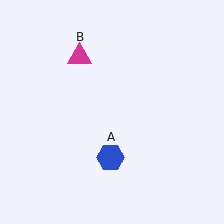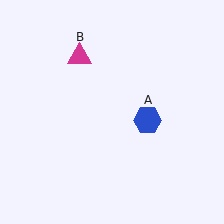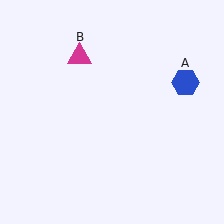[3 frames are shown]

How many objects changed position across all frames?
1 object changed position: blue hexagon (object A).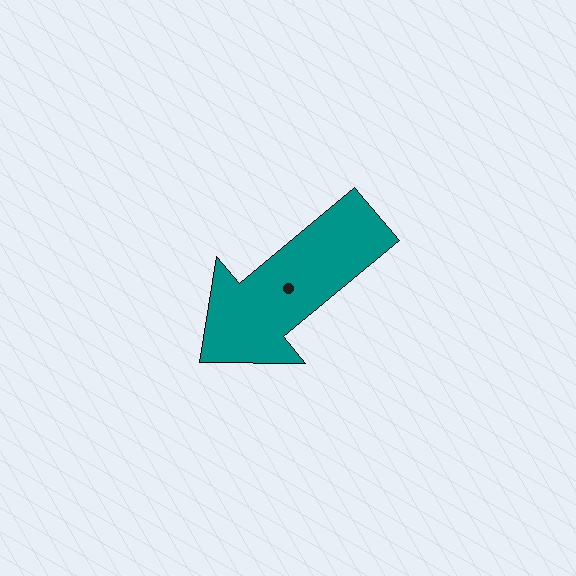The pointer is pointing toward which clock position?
Roughly 8 o'clock.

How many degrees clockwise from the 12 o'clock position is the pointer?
Approximately 230 degrees.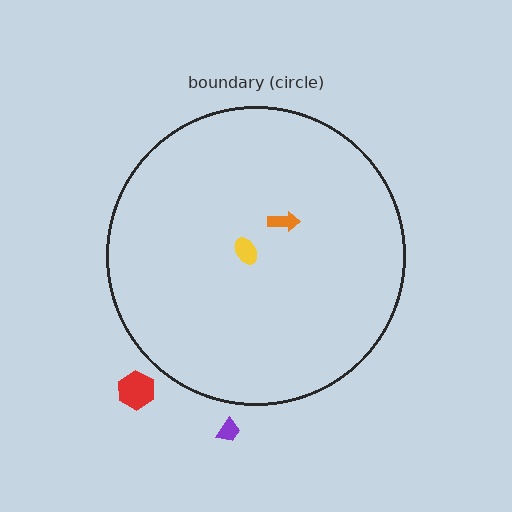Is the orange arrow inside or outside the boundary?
Inside.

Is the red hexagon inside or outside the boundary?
Outside.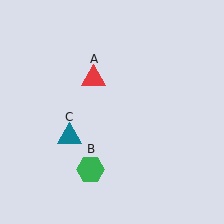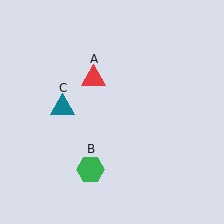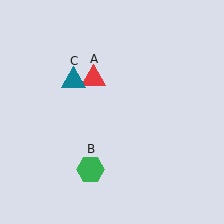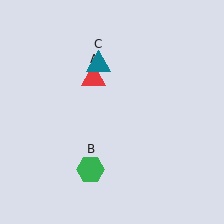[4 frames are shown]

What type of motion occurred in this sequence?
The teal triangle (object C) rotated clockwise around the center of the scene.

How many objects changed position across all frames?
1 object changed position: teal triangle (object C).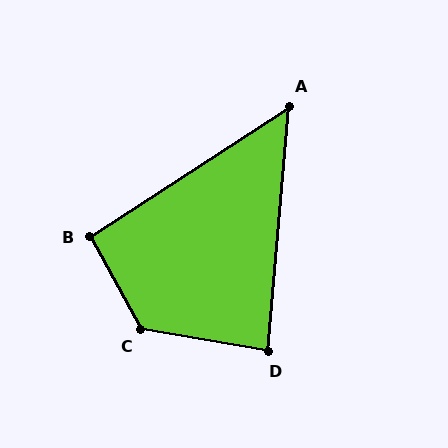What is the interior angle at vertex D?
Approximately 85 degrees (approximately right).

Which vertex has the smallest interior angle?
A, at approximately 52 degrees.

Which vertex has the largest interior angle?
C, at approximately 128 degrees.